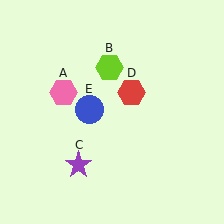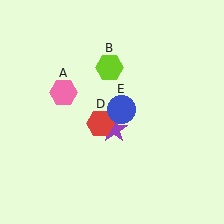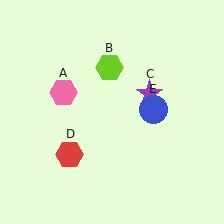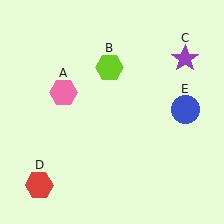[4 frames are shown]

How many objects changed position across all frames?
3 objects changed position: purple star (object C), red hexagon (object D), blue circle (object E).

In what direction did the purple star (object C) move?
The purple star (object C) moved up and to the right.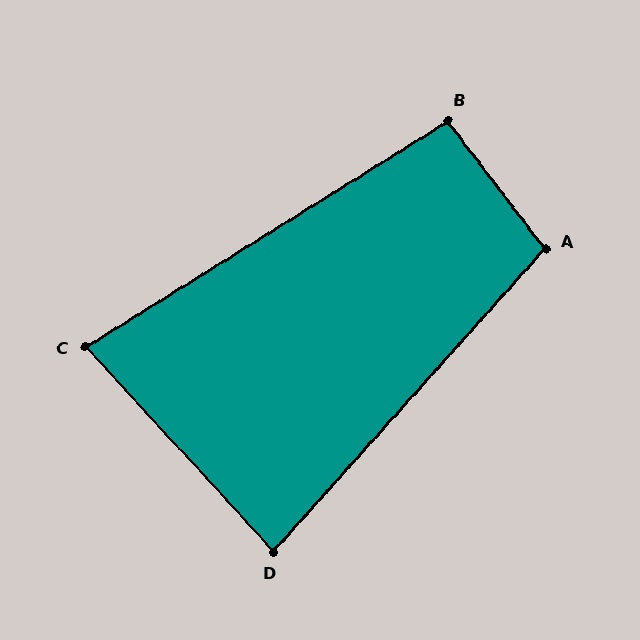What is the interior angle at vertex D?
Approximately 85 degrees (acute).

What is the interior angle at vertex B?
Approximately 95 degrees (obtuse).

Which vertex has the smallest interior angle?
C, at approximately 79 degrees.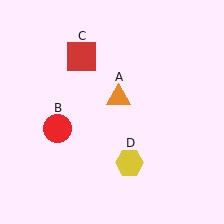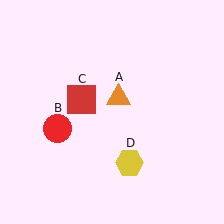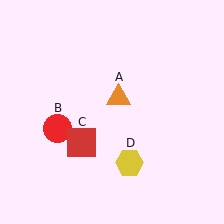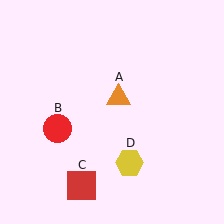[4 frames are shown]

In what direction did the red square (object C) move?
The red square (object C) moved down.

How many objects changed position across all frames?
1 object changed position: red square (object C).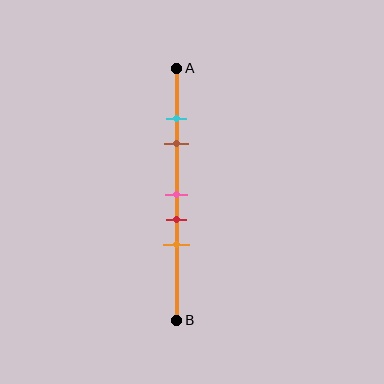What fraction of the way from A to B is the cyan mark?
The cyan mark is approximately 20% (0.2) of the way from A to B.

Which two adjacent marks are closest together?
The cyan and brown marks are the closest adjacent pair.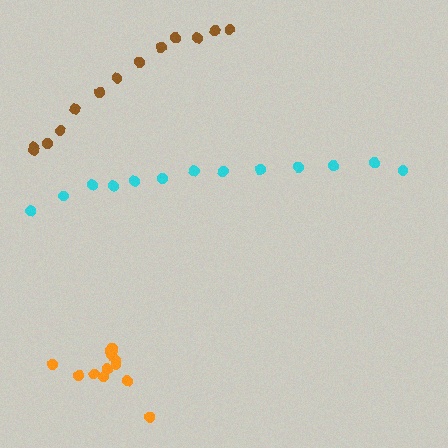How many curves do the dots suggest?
There are 3 distinct paths.